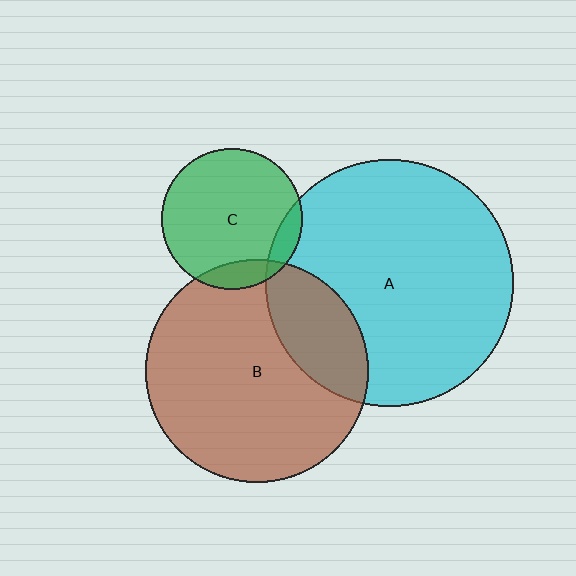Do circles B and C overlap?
Yes.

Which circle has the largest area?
Circle A (cyan).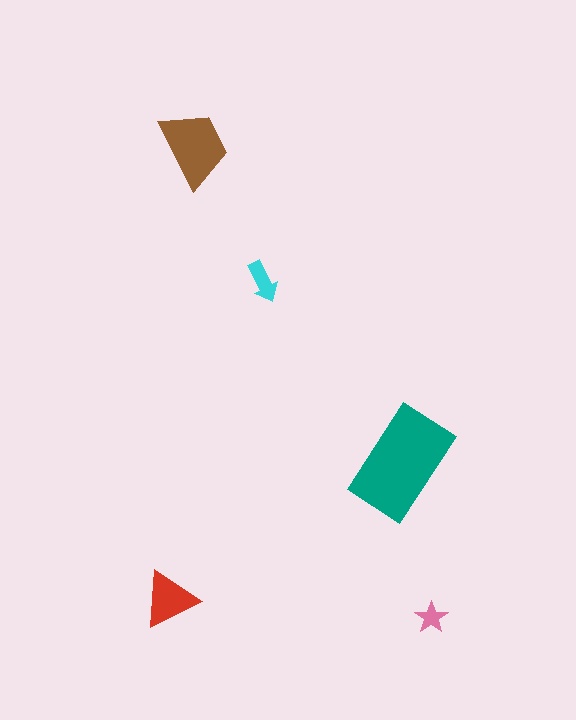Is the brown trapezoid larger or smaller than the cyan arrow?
Larger.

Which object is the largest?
The teal rectangle.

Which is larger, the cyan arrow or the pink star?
The cyan arrow.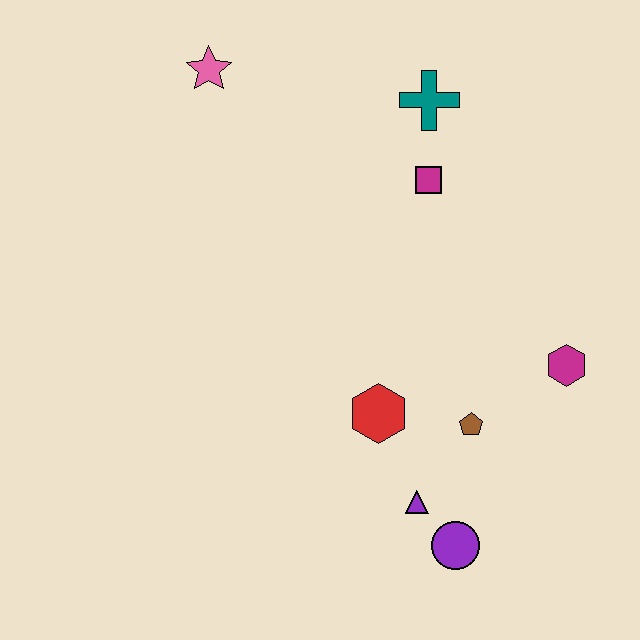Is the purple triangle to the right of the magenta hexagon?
No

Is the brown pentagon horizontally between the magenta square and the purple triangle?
No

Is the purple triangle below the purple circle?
No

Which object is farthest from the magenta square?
The purple circle is farthest from the magenta square.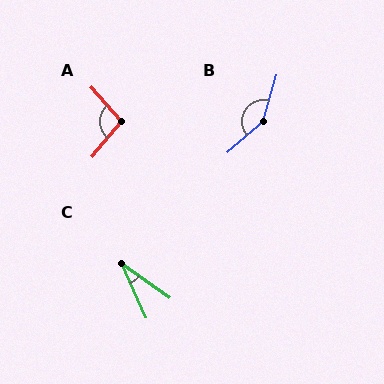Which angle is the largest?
B, at approximately 146 degrees.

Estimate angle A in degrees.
Approximately 99 degrees.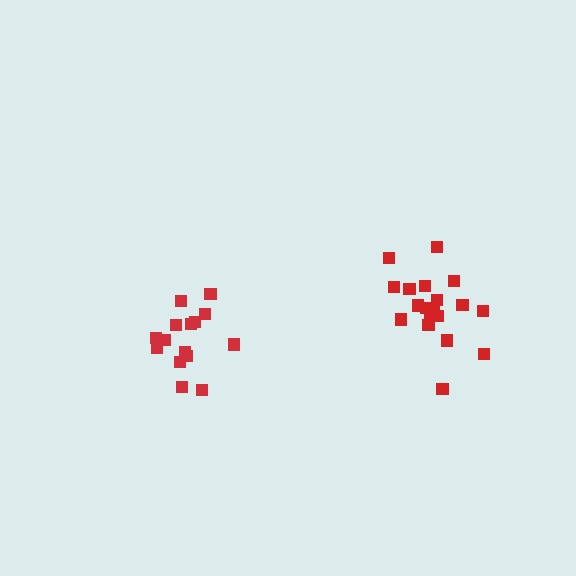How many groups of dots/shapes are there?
There are 2 groups.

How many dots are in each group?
Group 1: 19 dots, Group 2: 15 dots (34 total).